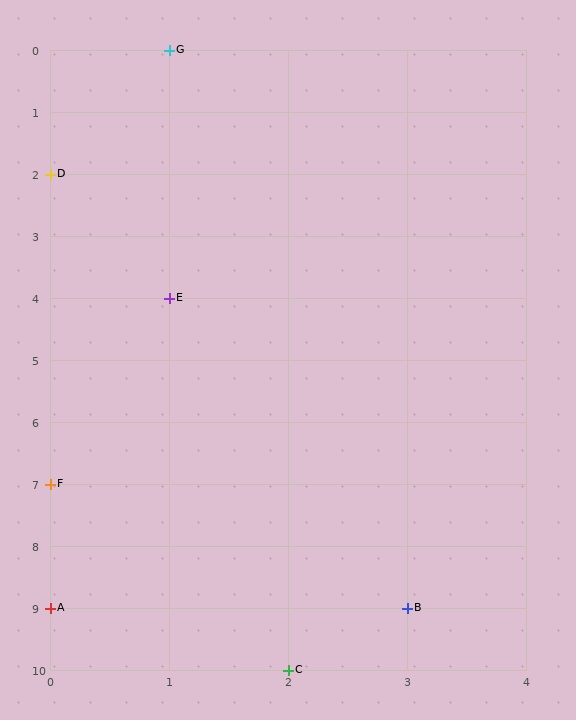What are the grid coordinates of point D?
Point D is at grid coordinates (0, 2).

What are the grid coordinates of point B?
Point B is at grid coordinates (3, 9).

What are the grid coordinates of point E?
Point E is at grid coordinates (1, 4).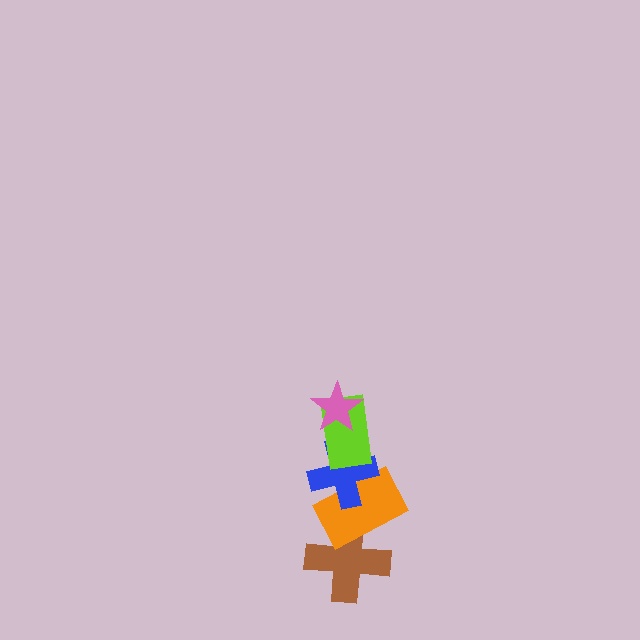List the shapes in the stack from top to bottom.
From top to bottom: the pink star, the lime rectangle, the blue cross, the orange rectangle, the brown cross.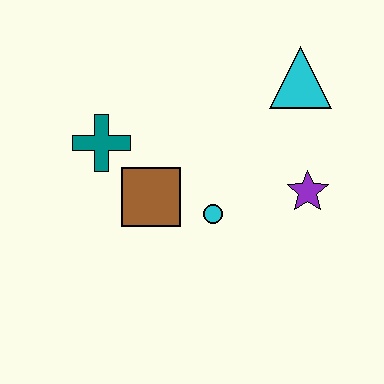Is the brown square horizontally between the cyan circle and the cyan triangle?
No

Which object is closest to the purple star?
The cyan circle is closest to the purple star.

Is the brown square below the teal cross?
Yes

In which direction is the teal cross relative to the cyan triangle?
The teal cross is to the left of the cyan triangle.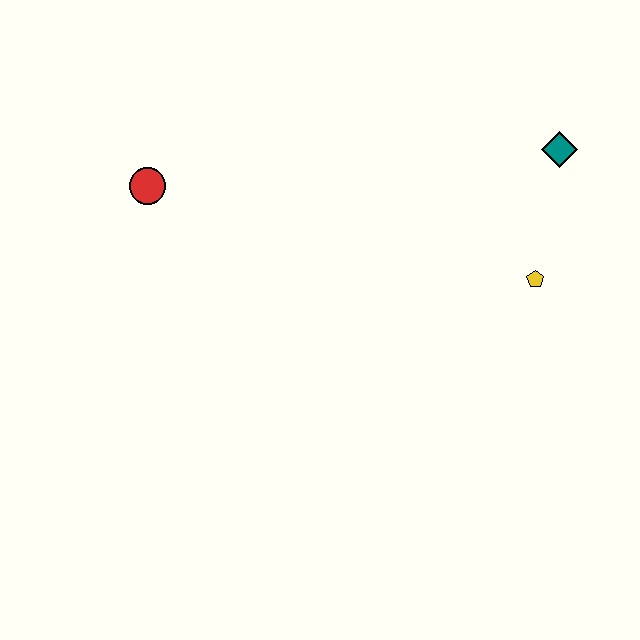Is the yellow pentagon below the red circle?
Yes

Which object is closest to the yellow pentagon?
The teal diamond is closest to the yellow pentagon.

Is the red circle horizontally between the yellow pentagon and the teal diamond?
No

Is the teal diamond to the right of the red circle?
Yes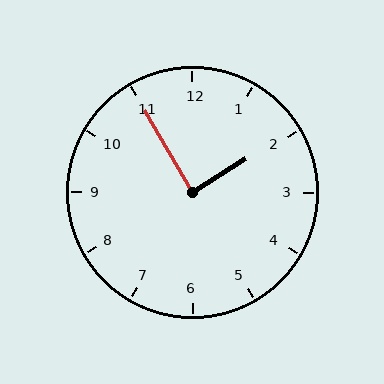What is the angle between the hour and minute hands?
Approximately 88 degrees.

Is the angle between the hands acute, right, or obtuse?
It is right.